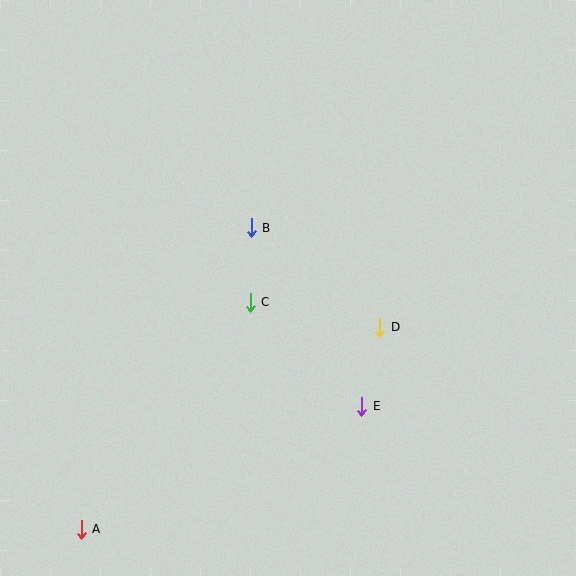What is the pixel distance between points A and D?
The distance between A and D is 361 pixels.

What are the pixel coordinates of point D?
Point D is at (380, 327).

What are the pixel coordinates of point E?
Point E is at (362, 406).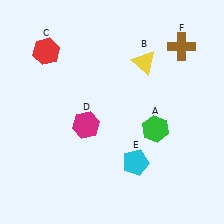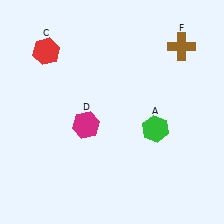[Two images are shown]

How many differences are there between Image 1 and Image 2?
There are 2 differences between the two images.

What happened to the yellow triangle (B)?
The yellow triangle (B) was removed in Image 2. It was in the top-right area of Image 1.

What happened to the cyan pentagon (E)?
The cyan pentagon (E) was removed in Image 2. It was in the bottom-right area of Image 1.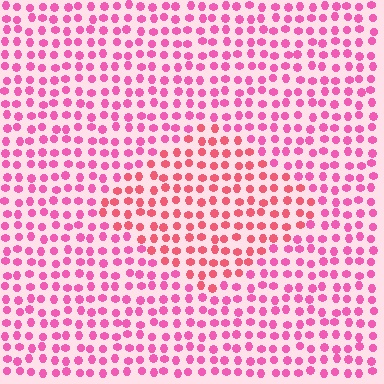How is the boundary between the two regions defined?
The boundary is defined purely by a slight shift in hue (about 26 degrees). Spacing, size, and orientation are identical on both sides.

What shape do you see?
I see a diamond.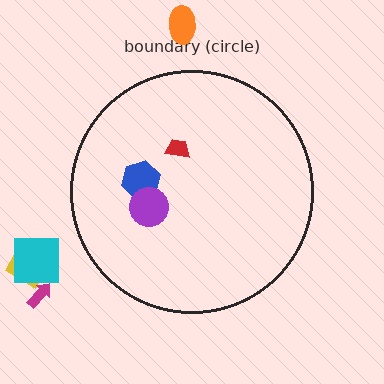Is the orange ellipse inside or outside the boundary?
Outside.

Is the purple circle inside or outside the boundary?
Inside.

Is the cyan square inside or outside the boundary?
Outside.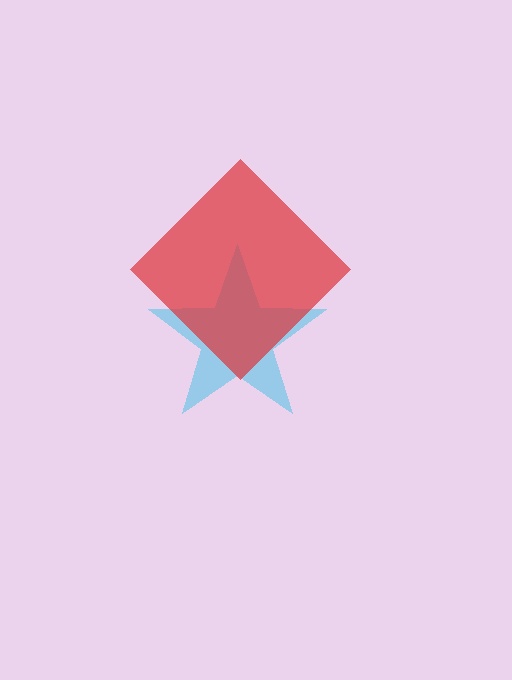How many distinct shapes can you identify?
There are 2 distinct shapes: a cyan star, a red diamond.